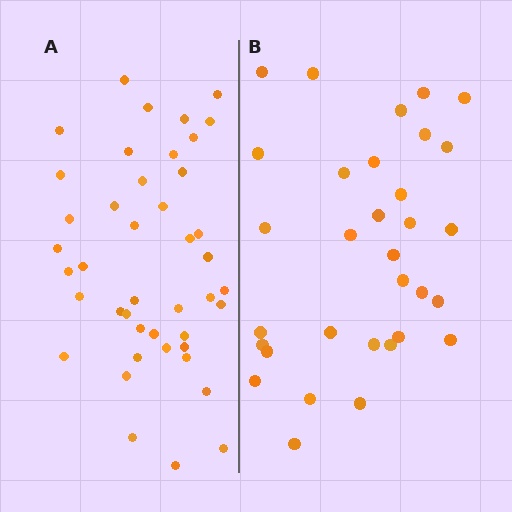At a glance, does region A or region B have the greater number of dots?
Region A (the left region) has more dots.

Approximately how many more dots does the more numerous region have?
Region A has roughly 12 or so more dots than region B.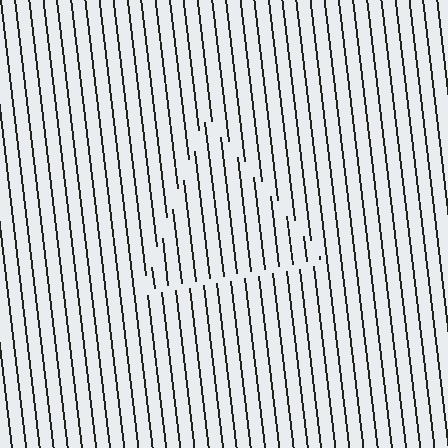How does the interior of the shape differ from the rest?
The interior of the shape contains the same grating, shifted by half a period — the contour is defined by the phase discontinuity where line-ends from the inner and outer gratings abut.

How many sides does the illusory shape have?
3 sides — the line-ends trace a triangle.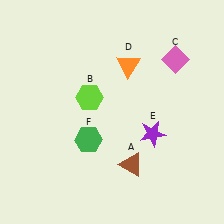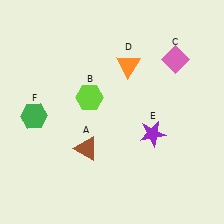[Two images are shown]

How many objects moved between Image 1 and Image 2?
2 objects moved between the two images.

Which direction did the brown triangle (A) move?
The brown triangle (A) moved left.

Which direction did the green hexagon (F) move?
The green hexagon (F) moved left.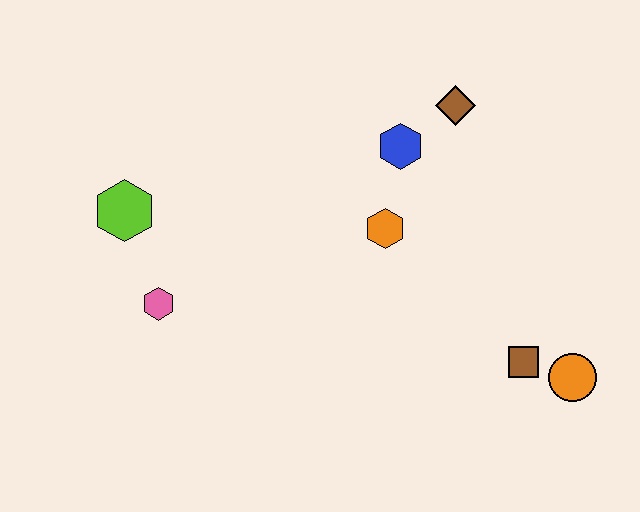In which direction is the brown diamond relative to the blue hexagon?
The brown diamond is to the right of the blue hexagon.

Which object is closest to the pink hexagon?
The lime hexagon is closest to the pink hexagon.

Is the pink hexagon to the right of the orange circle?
No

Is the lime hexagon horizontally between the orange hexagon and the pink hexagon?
No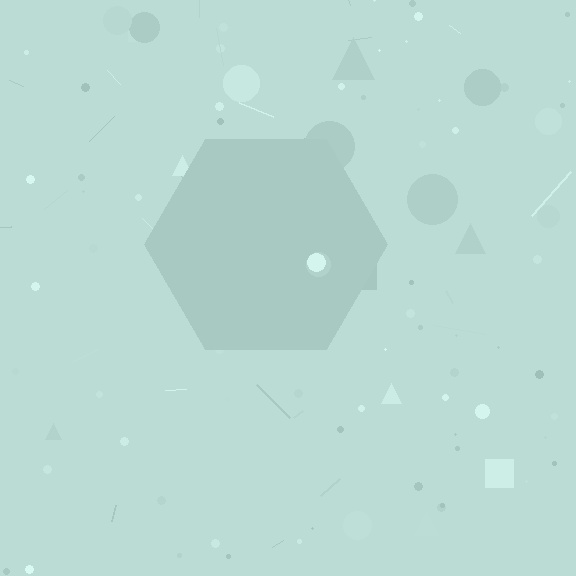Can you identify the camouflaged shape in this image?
The camouflaged shape is a hexagon.